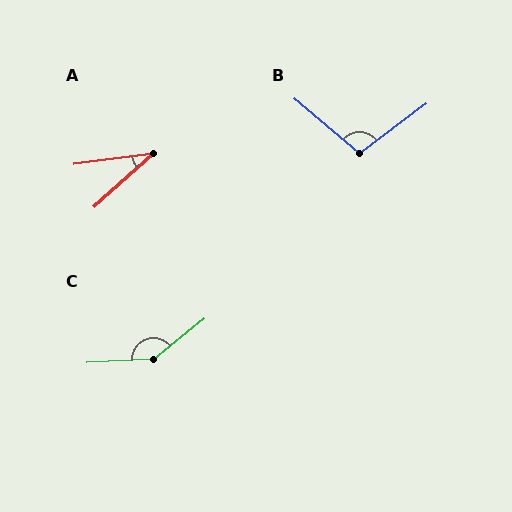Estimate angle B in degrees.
Approximately 102 degrees.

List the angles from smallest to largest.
A (34°), B (102°), C (144°).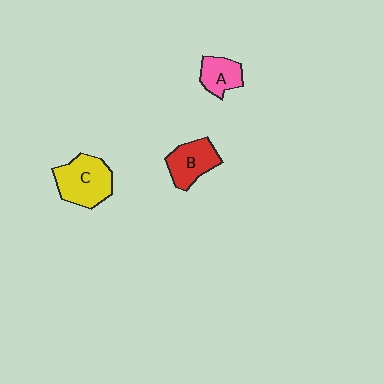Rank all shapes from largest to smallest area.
From largest to smallest: C (yellow), B (red), A (pink).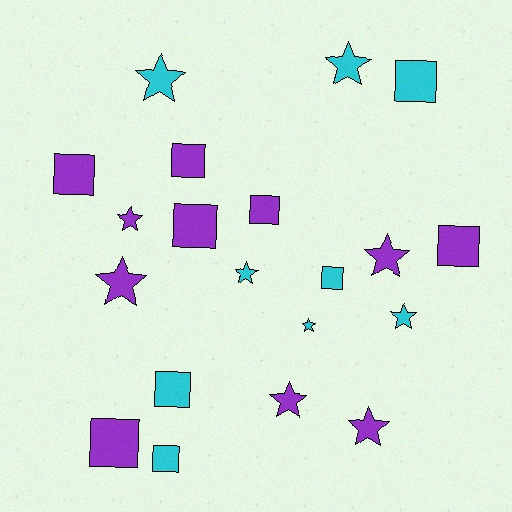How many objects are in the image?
There are 20 objects.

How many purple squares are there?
There are 6 purple squares.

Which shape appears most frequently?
Star, with 10 objects.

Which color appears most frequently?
Purple, with 11 objects.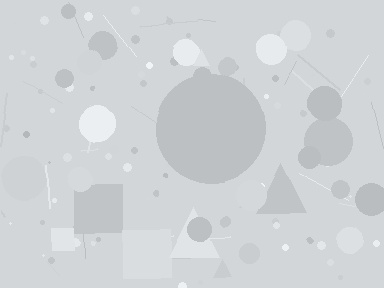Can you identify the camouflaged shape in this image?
The camouflaged shape is a circle.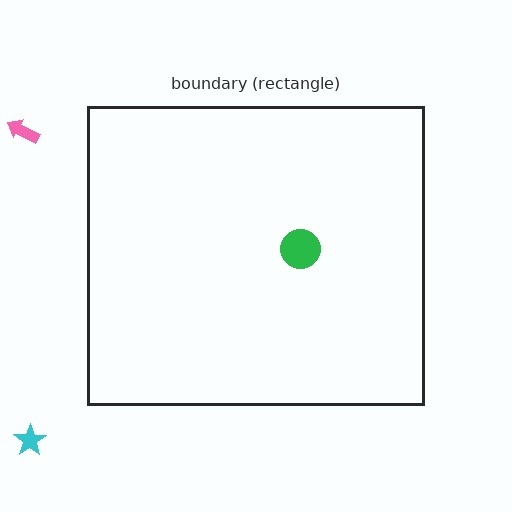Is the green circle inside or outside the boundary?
Inside.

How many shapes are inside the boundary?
1 inside, 2 outside.